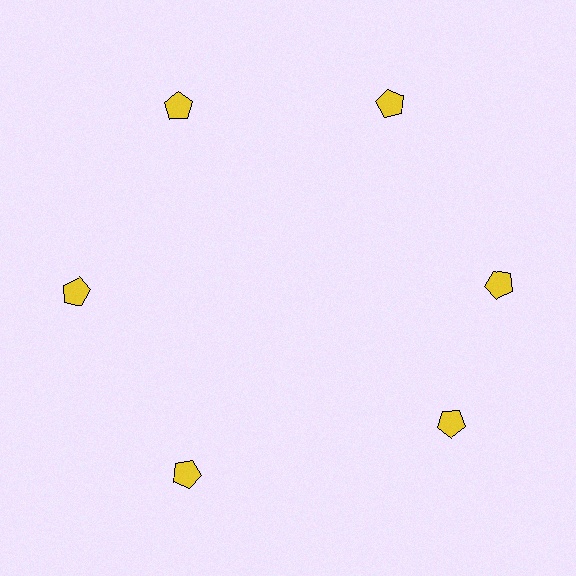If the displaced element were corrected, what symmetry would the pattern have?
It would have 6-fold rotational symmetry — the pattern would map onto itself every 60 degrees.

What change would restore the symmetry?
The symmetry would be restored by rotating it back into even spacing with its neighbors so that all 6 pentagons sit at equal angles and equal distance from the center.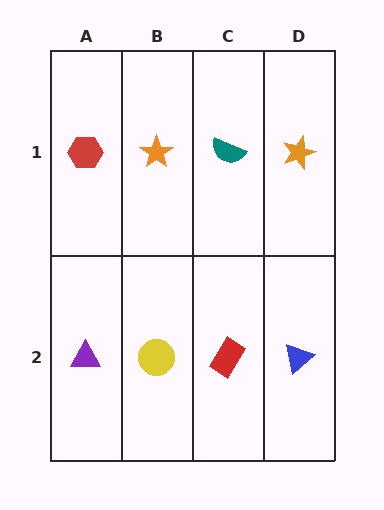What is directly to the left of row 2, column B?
A purple triangle.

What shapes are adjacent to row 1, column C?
A red rectangle (row 2, column C), an orange star (row 1, column B), an orange star (row 1, column D).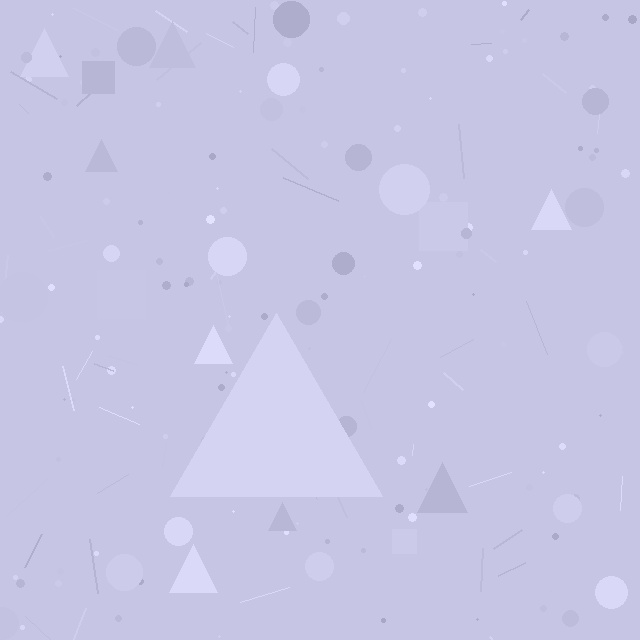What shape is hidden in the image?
A triangle is hidden in the image.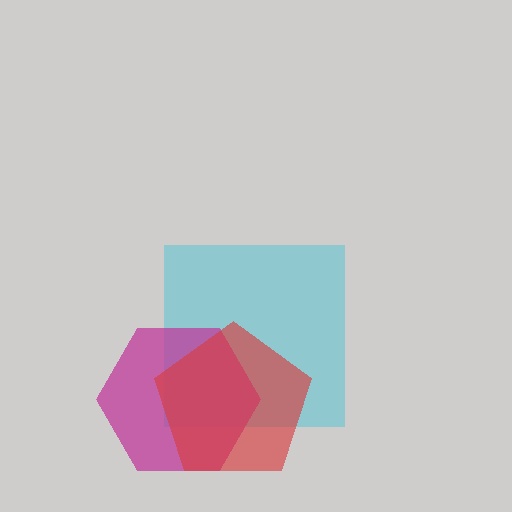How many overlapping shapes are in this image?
There are 3 overlapping shapes in the image.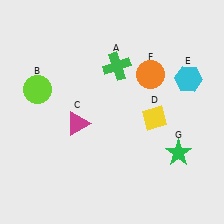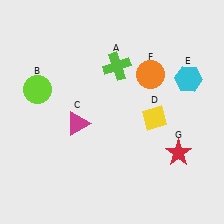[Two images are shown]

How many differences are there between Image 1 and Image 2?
There are 2 differences between the two images.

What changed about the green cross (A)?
In Image 1, A is green. In Image 2, it changed to lime.